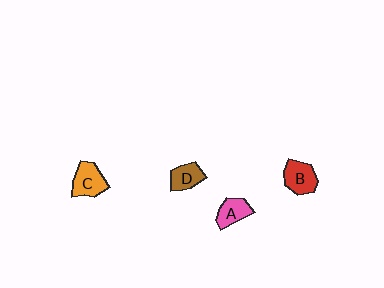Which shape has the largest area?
Shape C (orange).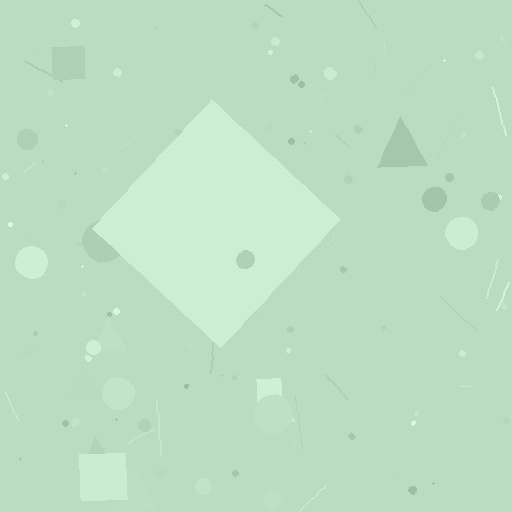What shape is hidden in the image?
A diamond is hidden in the image.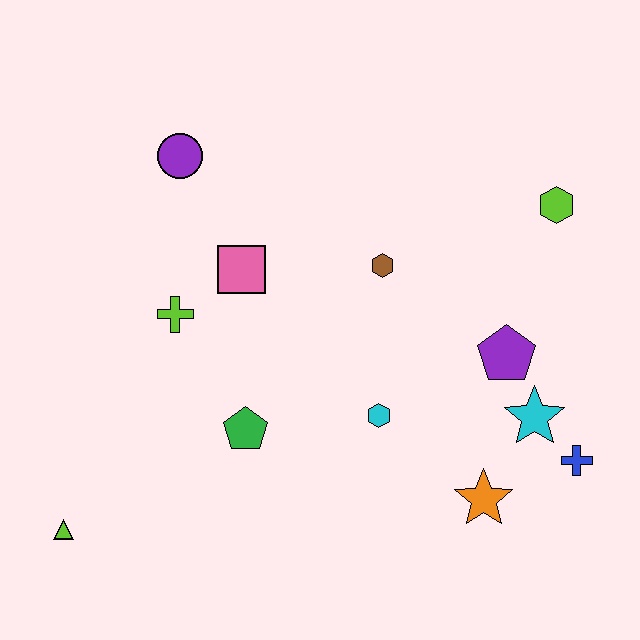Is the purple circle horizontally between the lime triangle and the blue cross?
Yes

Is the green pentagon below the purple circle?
Yes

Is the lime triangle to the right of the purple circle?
No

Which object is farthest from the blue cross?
The lime triangle is farthest from the blue cross.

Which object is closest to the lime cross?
The pink square is closest to the lime cross.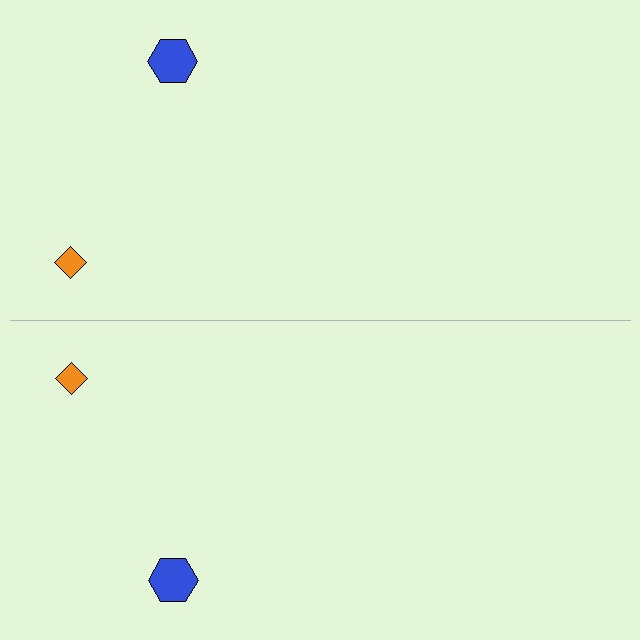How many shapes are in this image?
There are 4 shapes in this image.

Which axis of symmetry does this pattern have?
The pattern has a horizontal axis of symmetry running through the center of the image.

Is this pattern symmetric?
Yes, this pattern has bilateral (reflection) symmetry.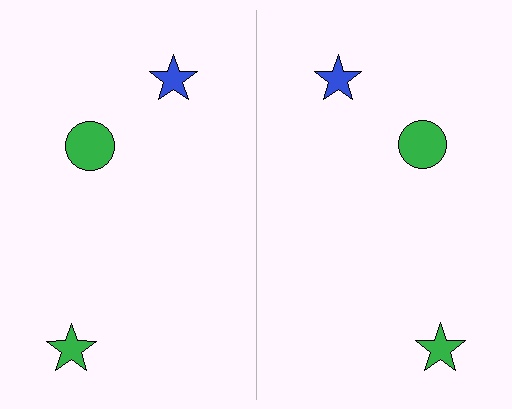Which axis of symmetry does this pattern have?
The pattern has a vertical axis of symmetry running through the center of the image.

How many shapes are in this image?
There are 6 shapes in this image.